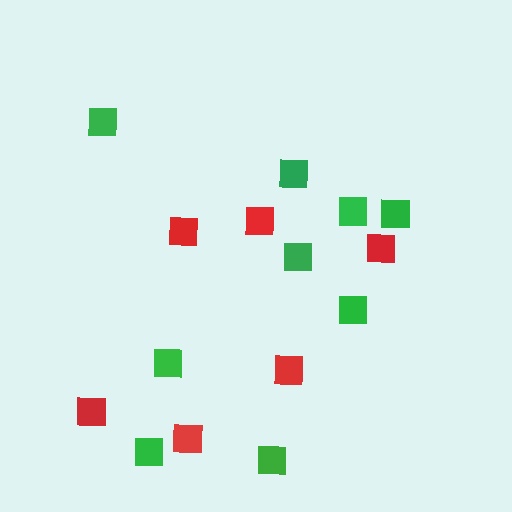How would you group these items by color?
There are 2 groups: one group of green squares (9) and one group of red squares (6).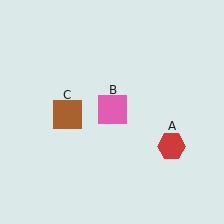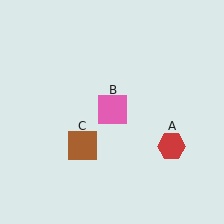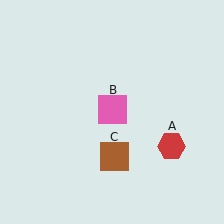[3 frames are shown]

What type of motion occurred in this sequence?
The brown square (object C) rotated counterclockwise around the center of the scene.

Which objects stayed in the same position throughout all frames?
Red hexagon (object A) and pink square (object B) remained stationary.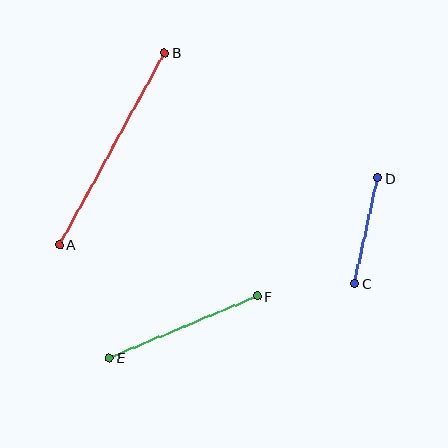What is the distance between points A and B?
The distance is approximately 219 pixels.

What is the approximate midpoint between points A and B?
The midpoint is at approximately (112, 149) pixels.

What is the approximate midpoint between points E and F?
The midpoint is at approximately (183, 327) pixels.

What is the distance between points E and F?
The distance is approximately 161 pixels.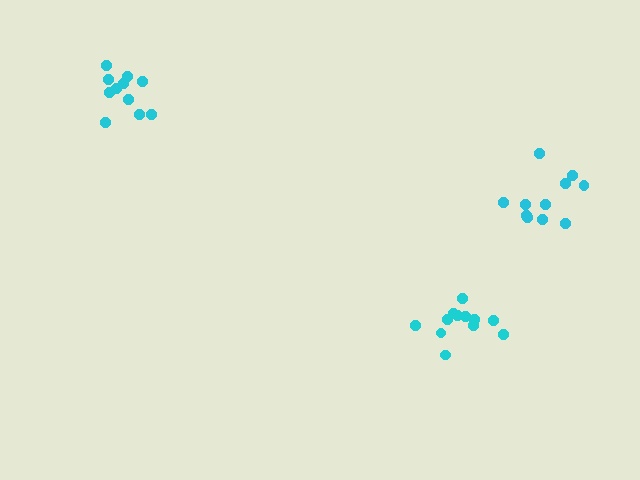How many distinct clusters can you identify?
There are 3 distinct clusters.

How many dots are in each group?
Group 1: 12 dots, Group 2: 11 dots, Group 3: 11 dots (34 total).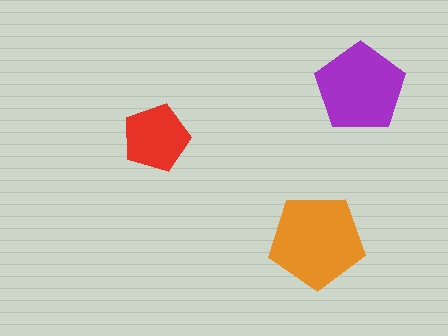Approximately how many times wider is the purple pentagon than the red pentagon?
About 1.5 times wider.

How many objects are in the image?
There are 3 objects in the image.